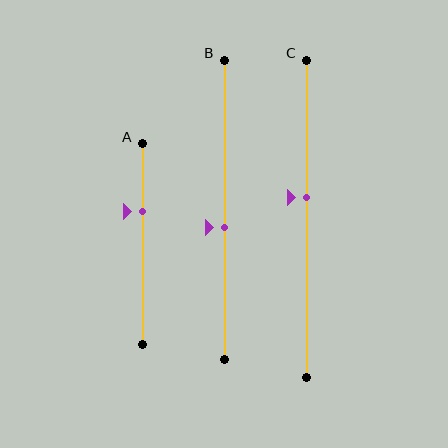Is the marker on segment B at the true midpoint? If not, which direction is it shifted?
No, the marker on segment B is shifted downward by about 6% of the segment length.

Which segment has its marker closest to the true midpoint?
Segment B has its marker closest to the true midpoint.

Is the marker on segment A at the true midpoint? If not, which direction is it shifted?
No, the marker on segment A is shifted upward by about 16% of the segment length.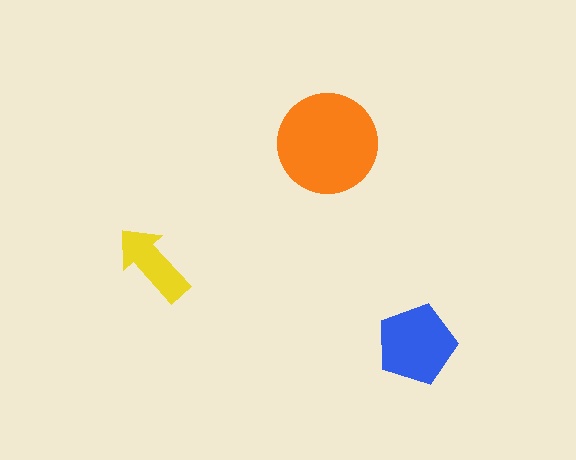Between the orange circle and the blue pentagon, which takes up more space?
The orange circle.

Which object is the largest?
The orange circle.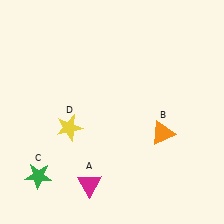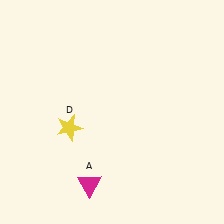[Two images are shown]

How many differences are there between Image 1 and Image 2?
There are 2 differences between the two images.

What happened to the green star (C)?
The green star (C) was removed in Image 2. It was in the bottom-left area of Image 1.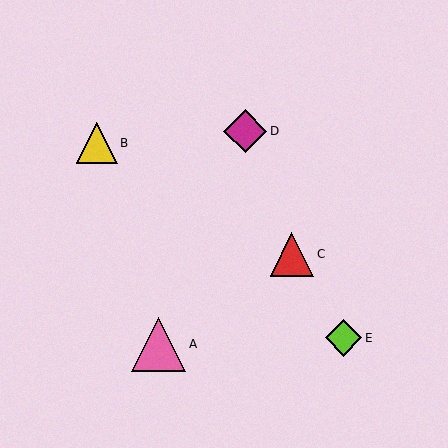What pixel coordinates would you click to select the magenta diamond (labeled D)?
Click at (245, 131) to select the magenta diamond D.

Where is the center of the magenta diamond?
The center of the magenta diamond is at (245, 131).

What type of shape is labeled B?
Shape B is a yellow triangle.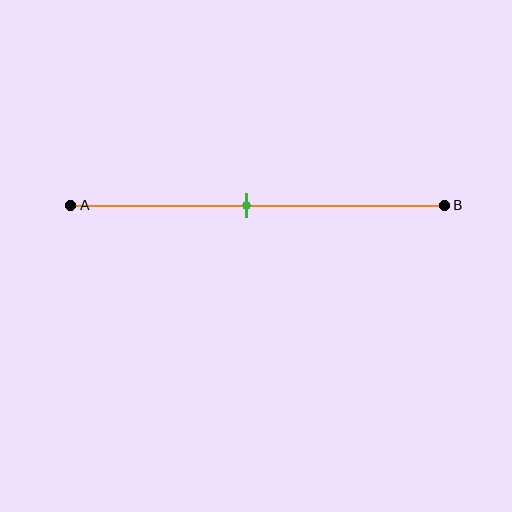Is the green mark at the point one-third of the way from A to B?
No, the mark is at about 45% from A, not at the 33% one-third point.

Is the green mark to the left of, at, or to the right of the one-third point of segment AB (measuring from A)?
The green mark is to the right of the one-third point of segment AB.